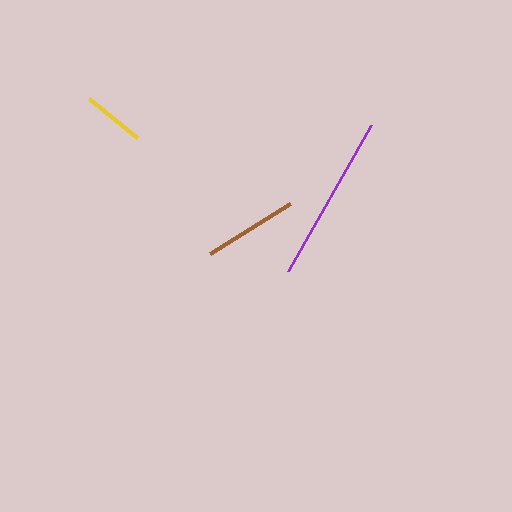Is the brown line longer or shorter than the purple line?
The purple line is longer than the brown line.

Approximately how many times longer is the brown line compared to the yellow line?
The brown line is approximately 1.5 times the length of the yellow line.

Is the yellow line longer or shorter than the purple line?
The purple line is longer than the yellow line.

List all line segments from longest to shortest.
From longest to shortest: purple, brown, yellow.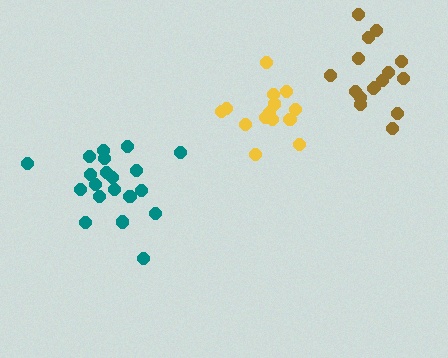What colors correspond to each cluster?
The clusters are colored: teal, brown, yellow.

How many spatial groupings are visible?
There are 3 spatial groupings.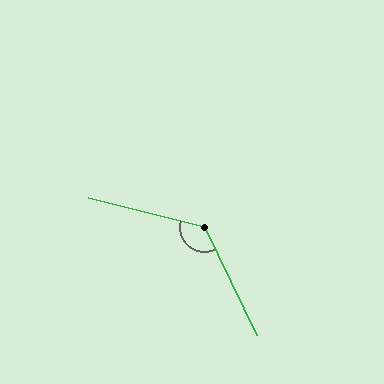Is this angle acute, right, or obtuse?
It is obtuse.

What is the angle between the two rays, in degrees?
Approximately 130 degrees.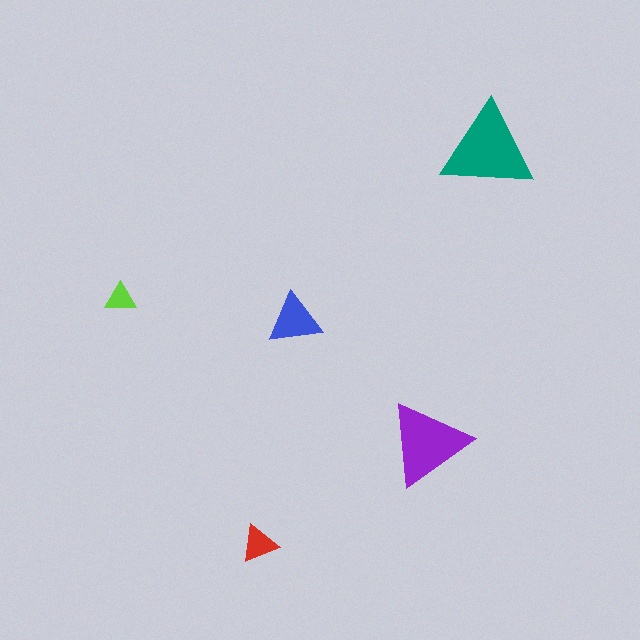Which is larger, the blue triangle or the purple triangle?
The purple one.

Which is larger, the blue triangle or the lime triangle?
The blue one.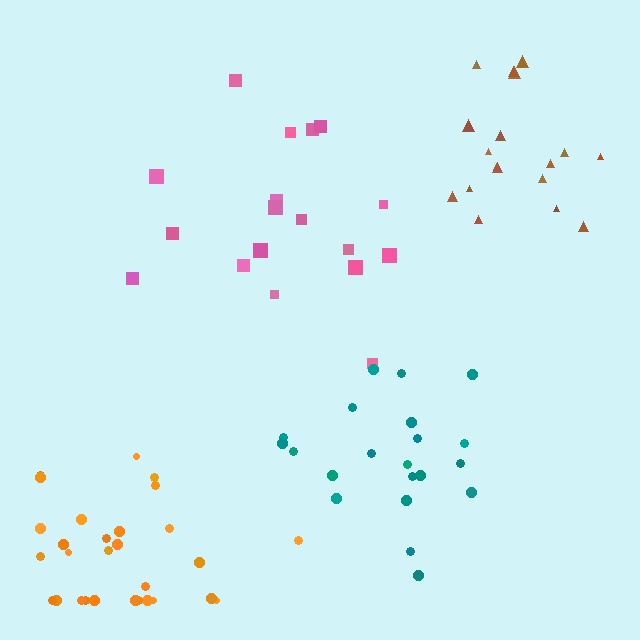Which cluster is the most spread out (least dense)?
Pink.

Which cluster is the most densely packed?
Brown.